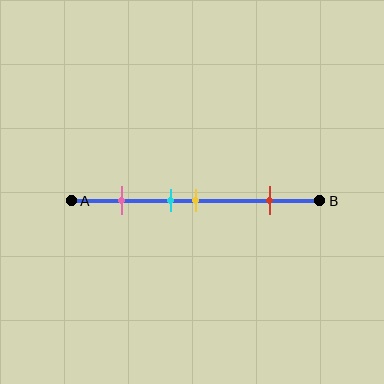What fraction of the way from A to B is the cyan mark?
The cyan mark is approximately 40% (0.4) of the way from A to B.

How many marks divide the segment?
There are 4 marks dividing the segment.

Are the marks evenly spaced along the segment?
No, the marks are not evenly spaced.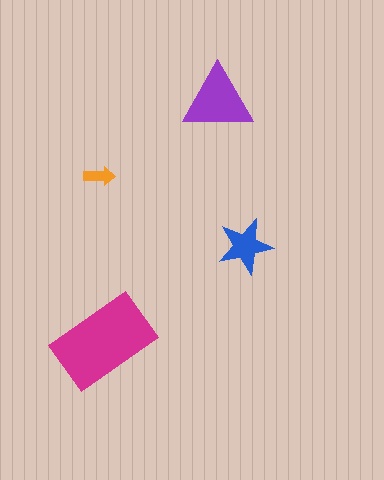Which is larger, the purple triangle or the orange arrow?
The purple triangle.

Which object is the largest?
The magenta rectangle.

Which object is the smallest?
The orange arrow.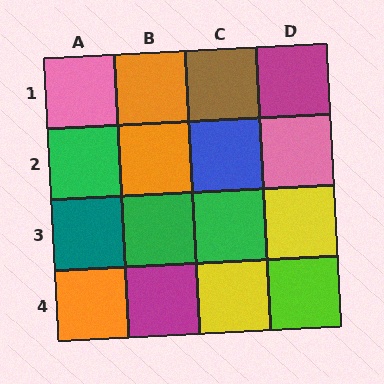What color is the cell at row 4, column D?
Lime.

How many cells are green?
3 cells are green.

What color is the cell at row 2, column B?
Orange.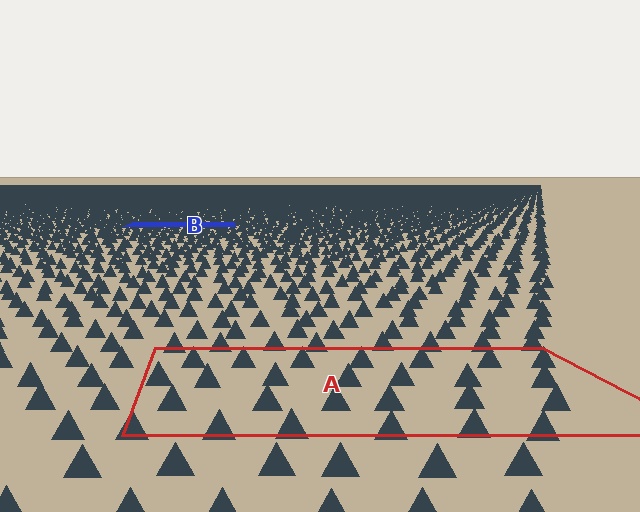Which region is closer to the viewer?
Region A is closer. The texture elements there are larger and more spread out.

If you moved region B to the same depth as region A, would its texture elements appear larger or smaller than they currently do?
They would appear larger. At a closer depth, the same texture elements are projected at a bigger on-screen size.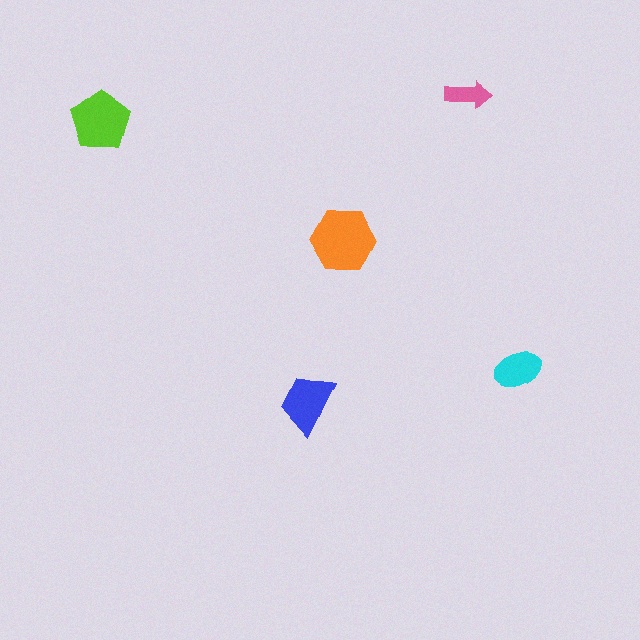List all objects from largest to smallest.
The orange hexagon, the lime pentagon, the blue trapezoid, the cyan ellipse, the pink arrow.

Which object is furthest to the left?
The lime pentagon is leftmost.